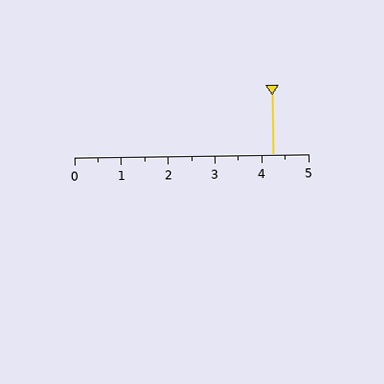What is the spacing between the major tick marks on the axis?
The major ticks are spaced 1 apart.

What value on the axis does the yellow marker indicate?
The marker indicates approximately 4.2.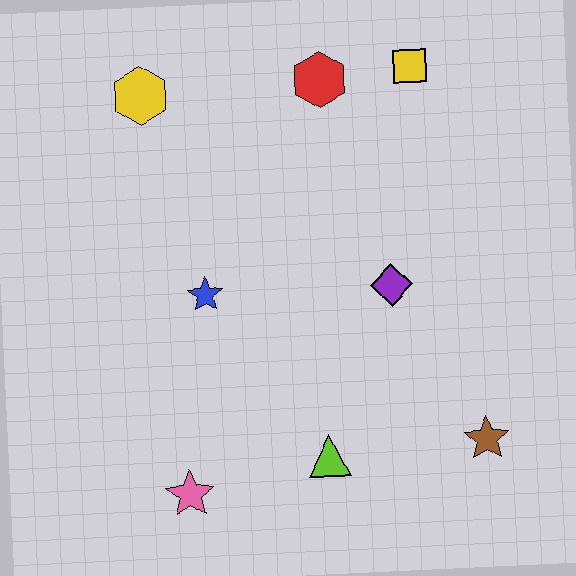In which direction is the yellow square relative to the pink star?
The yellow square is above the pink star.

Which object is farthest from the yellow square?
The pink star is farthest from the yellow square.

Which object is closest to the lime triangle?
The pink star is closest to the lime triangle.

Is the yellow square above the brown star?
Yes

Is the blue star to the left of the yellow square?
Yes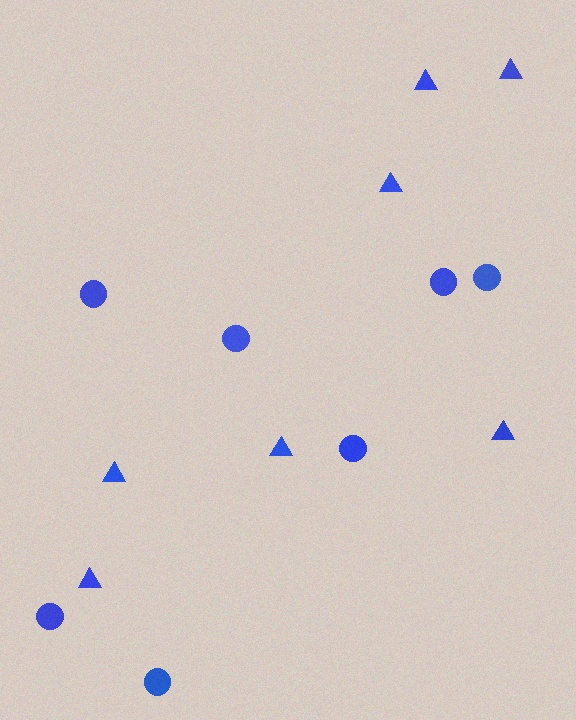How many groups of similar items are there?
There are 2 groups: one group of triangles (7) and one group of circles (7).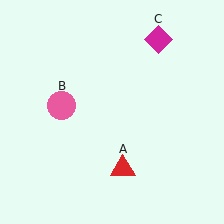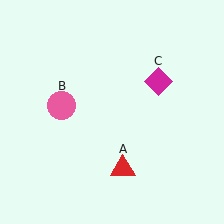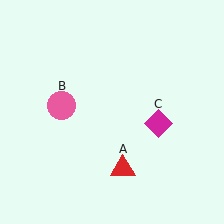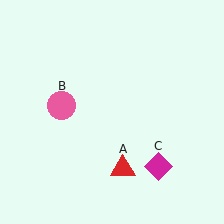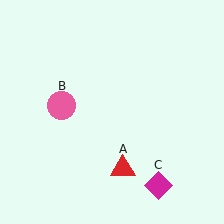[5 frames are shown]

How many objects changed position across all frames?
1 object changed position: magenta diamond (object C).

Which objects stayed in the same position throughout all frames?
Red triangle (object A) and pink circle (object B) remained stationary.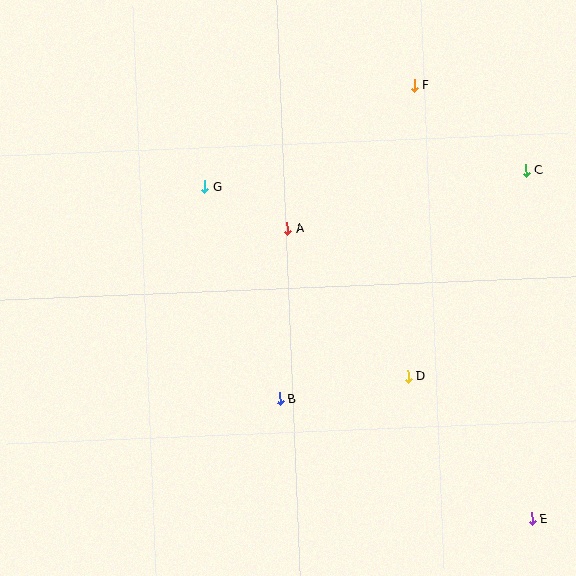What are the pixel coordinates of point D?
Point D is at (408, 376).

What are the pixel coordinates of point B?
Point B is at (280, 399).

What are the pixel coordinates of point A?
Point A is at (287, 229).